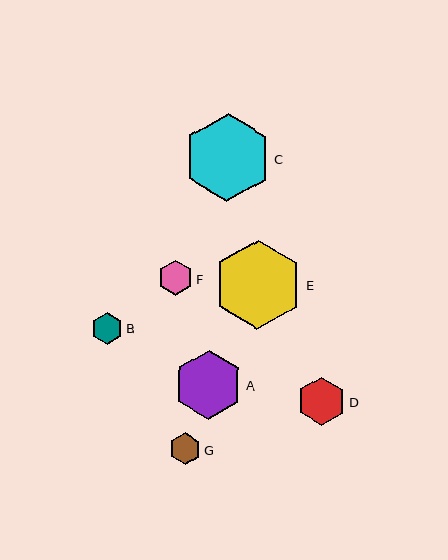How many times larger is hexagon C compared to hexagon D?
Hexagon C is approximately 1.8 times the size of hexagon D.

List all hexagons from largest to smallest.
From largest to smallest: E, C, A, D, F, G, B.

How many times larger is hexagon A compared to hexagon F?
Hexagon A is approximately 2.0 times the size of hexagon F.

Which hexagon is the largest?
Hexagon E is the largest with a size of approximately 90 pixels.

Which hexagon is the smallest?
Hexagon B is the smallest with a size of approximately 32 pixels.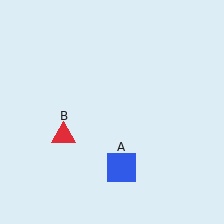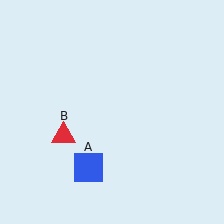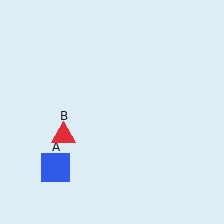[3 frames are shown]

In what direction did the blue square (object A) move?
The blue square (object A) moved left.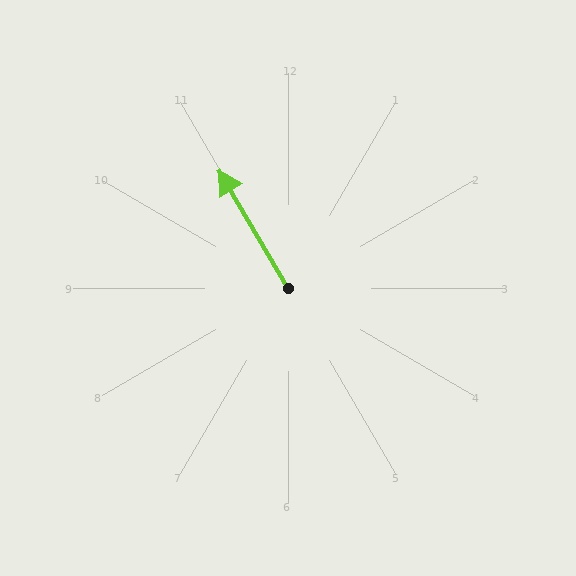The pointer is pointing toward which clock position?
Roughly 11 o'clock.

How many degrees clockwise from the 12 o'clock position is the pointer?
Approximately 330 degrees.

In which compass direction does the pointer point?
Northwest.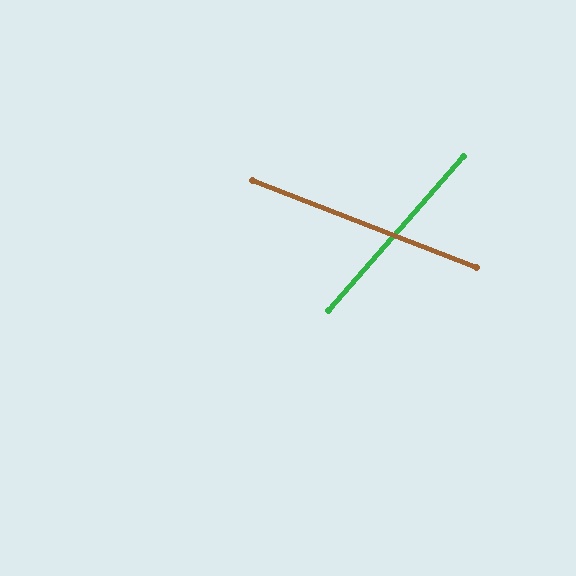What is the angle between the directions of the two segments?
Approximately 70 degrees.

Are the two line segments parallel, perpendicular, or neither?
Neither parallel nor perpendicular — they differ by about 70°.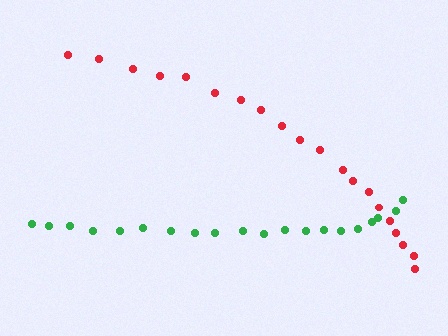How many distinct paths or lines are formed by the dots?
There are 2 distinct paths.